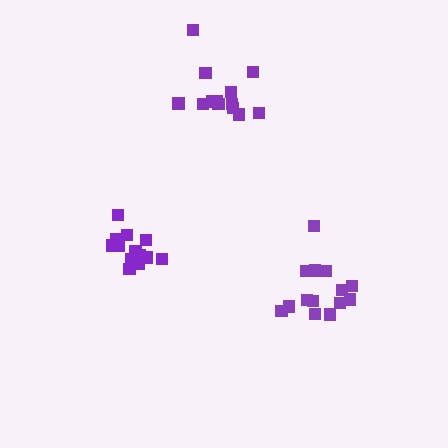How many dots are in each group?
Group 1: 14 dots, Group 2: 14 dots, Group 3: 13 dots (41 total).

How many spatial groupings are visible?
There are 3 spatial groupings.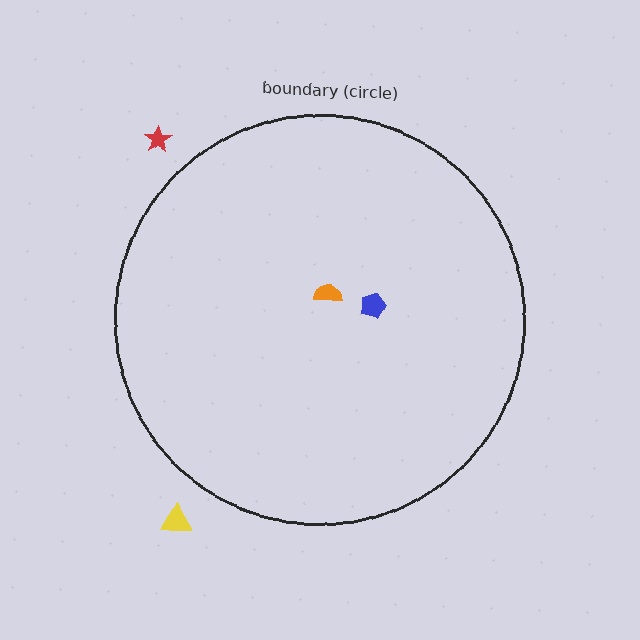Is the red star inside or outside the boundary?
Outside.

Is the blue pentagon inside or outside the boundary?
Inside.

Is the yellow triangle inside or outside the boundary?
Outside.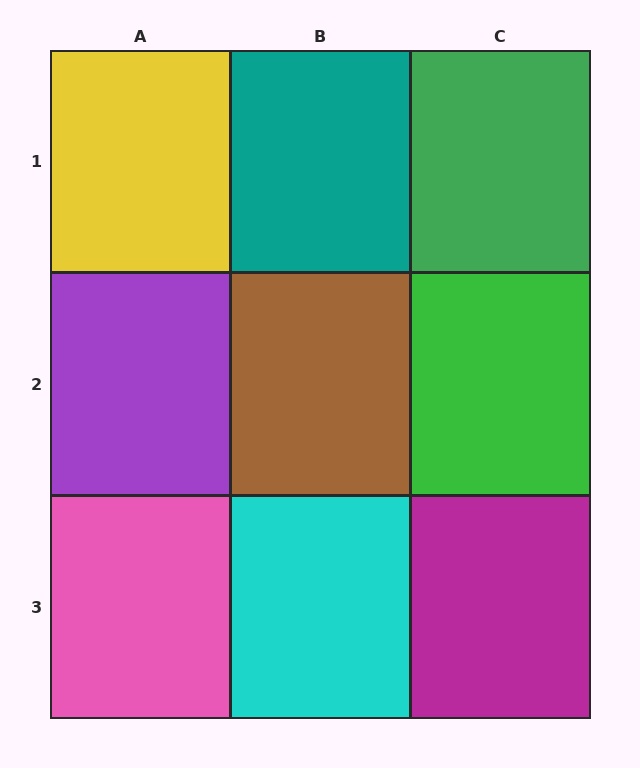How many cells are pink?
1 cell is pink.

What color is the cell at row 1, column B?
Teal.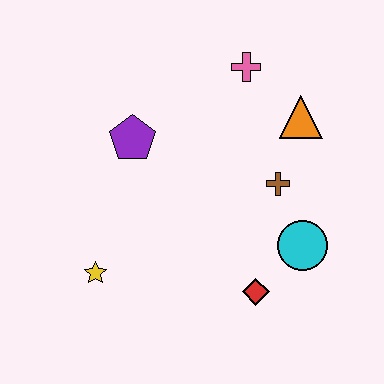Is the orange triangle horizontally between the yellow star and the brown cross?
No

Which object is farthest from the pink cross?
The yellow star is farthest from the pink cross.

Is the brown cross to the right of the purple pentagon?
Yes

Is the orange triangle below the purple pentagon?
No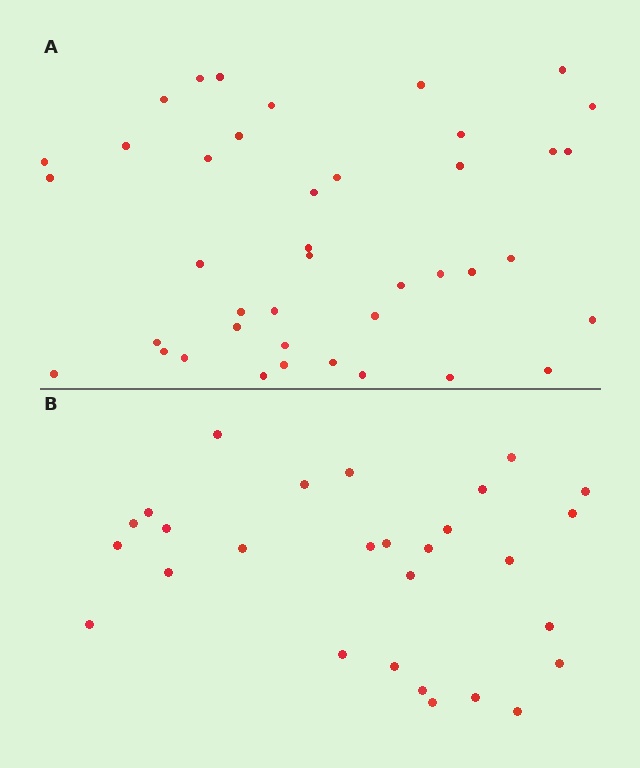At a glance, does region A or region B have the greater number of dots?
Region A (the top region) has more dots.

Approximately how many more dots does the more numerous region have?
Region A has approximately 15 more dots than region B.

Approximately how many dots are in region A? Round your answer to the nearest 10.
About 40 dots. (The exact count is 41, which rounds to 40.)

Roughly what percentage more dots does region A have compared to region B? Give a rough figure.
About 45% more.